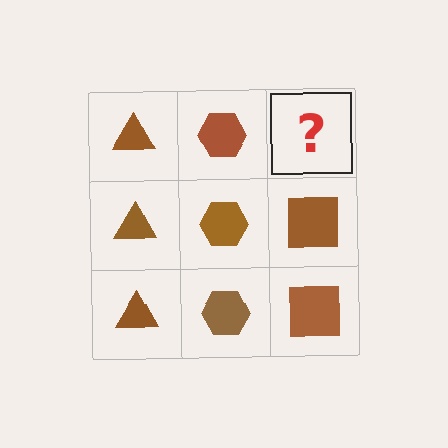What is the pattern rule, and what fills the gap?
The rule is that each column has a consistent shape. The gap should be filled with a brown square.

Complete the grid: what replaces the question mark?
The question mark should be replaced with a brown square.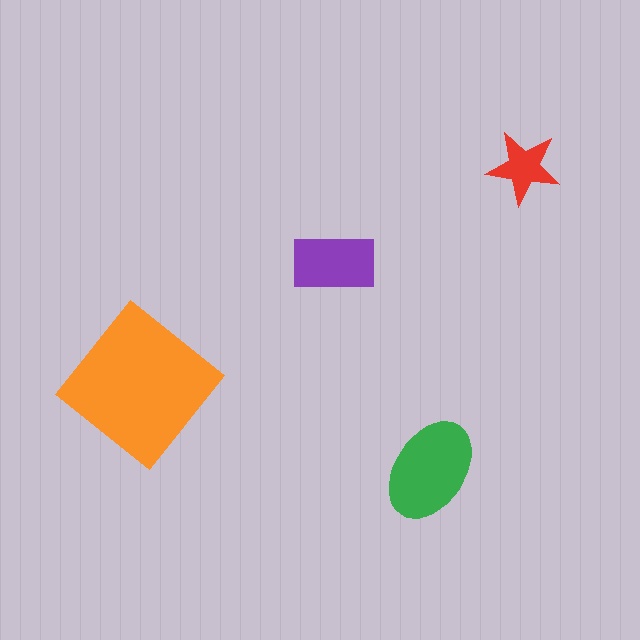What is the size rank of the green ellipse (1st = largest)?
2nd.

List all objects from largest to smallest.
The orange diamond, the green ellipse, the purple rectangle, the red star.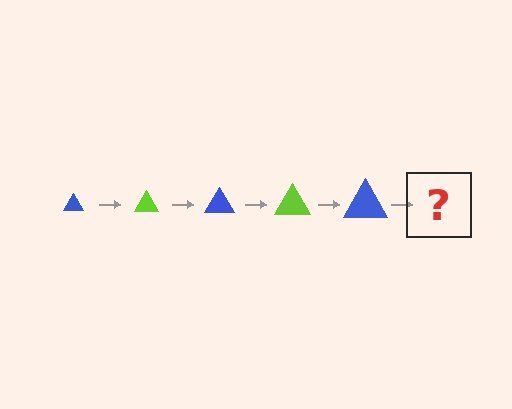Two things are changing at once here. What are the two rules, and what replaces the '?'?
The two rules are that the triangle grows larger each step and the color cycles through blue and lime. The '?' should be a lime triangle, larger than the previous one.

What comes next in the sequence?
The next element should be a lime triangle, larger than the previous one.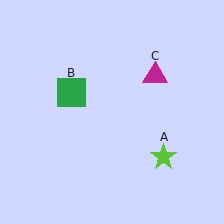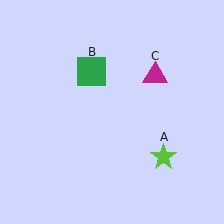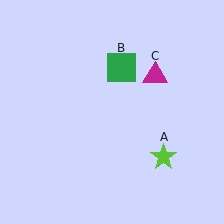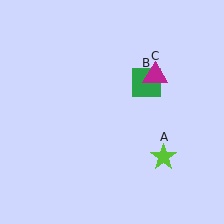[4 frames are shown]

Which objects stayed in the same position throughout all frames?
Lime star (object A) and magenta triangle (object C) remained stationary.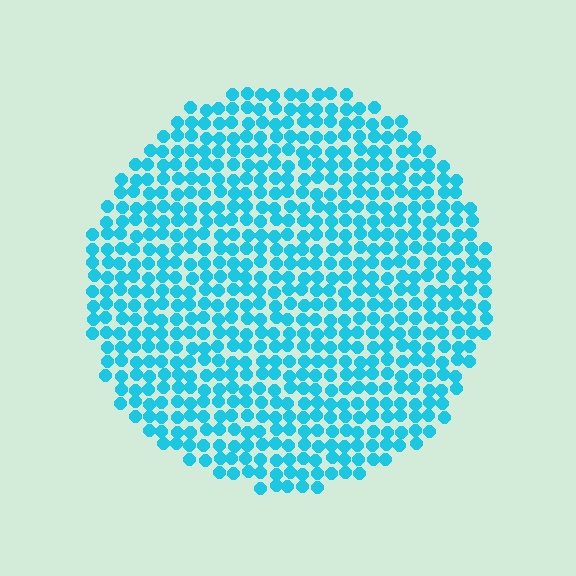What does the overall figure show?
The overall figure shows a circle.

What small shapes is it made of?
It is made of small circles.